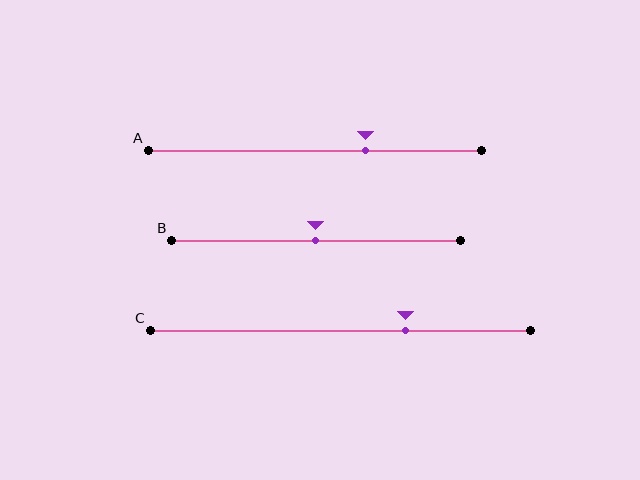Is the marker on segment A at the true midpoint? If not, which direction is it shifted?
No, the marker on segment A is shifted to the right by about 15% of the segment length.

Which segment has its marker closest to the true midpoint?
Segment B has its marker closest to the true midpoint.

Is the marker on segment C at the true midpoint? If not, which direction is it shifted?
No, the marker on segment C is shifted to the right by about 17% of the segment length.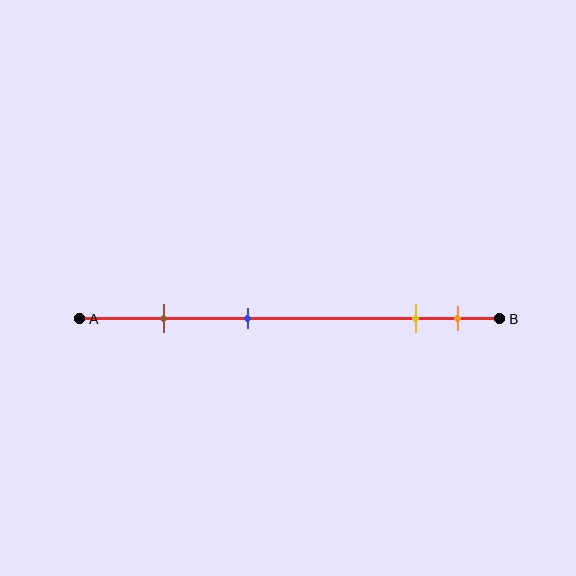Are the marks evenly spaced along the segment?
No, the marks are not evenly spaced.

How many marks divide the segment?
There are 4 marks dividing the segment.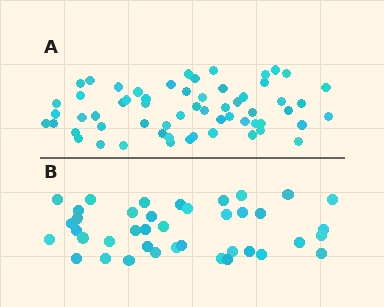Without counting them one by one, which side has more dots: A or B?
Region A (the top region) has more dots.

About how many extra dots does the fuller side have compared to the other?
Region A has approximately 20 more dots than region B.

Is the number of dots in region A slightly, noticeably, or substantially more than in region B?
Region A has substantially more. The ratio is roughly 1.5 to 1.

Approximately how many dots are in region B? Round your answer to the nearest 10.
About 40 dots.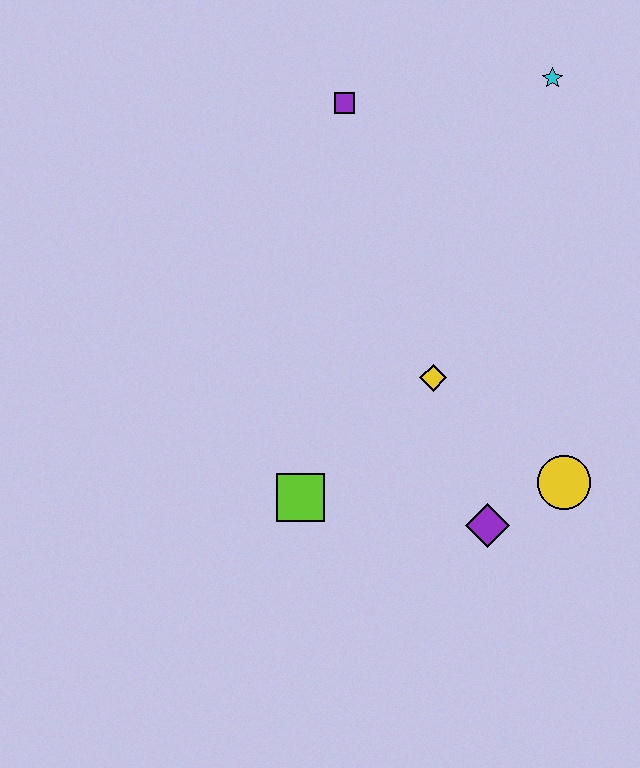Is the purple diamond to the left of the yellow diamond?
No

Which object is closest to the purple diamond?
The yellow circle is closest to the purple diamond.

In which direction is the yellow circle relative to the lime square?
The yellow circle is to the right of the lime square.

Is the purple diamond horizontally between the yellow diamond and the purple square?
No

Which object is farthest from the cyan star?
The lime square is farthest from the cyan star.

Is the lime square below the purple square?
Yes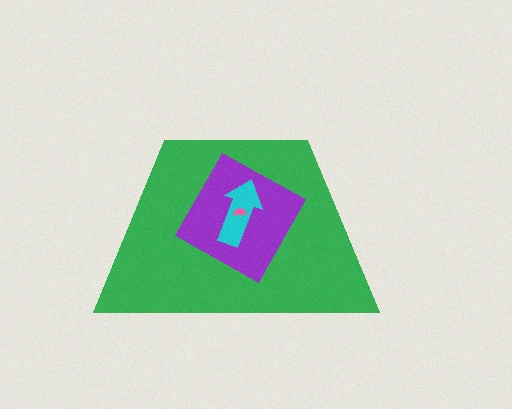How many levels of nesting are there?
4.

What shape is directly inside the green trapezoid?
The purple diamond.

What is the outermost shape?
The green trapezoid.